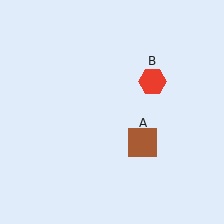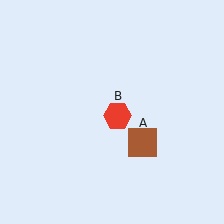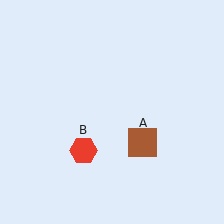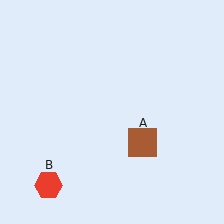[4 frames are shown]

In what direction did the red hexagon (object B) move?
The red hexagon (object B) moved down and to the left.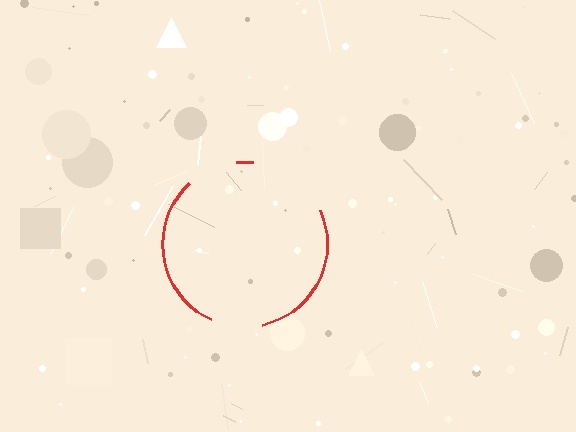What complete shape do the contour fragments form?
The contour fragments form a circle.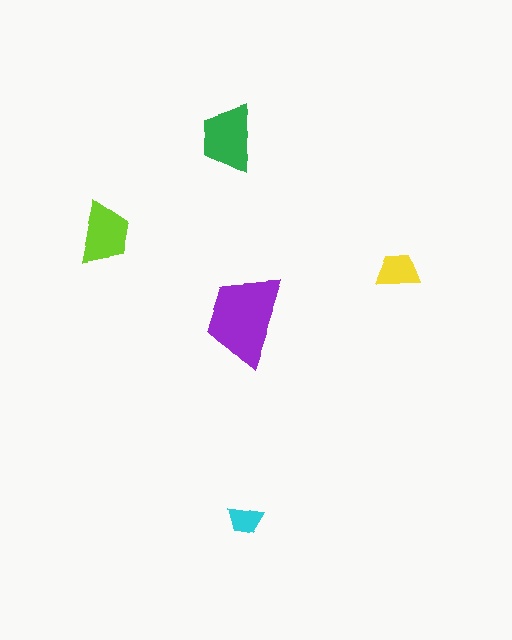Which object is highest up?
The green trapezoid is topmost.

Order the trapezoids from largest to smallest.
the purple one, the green one, the lime one, the yellow one, the cyan one.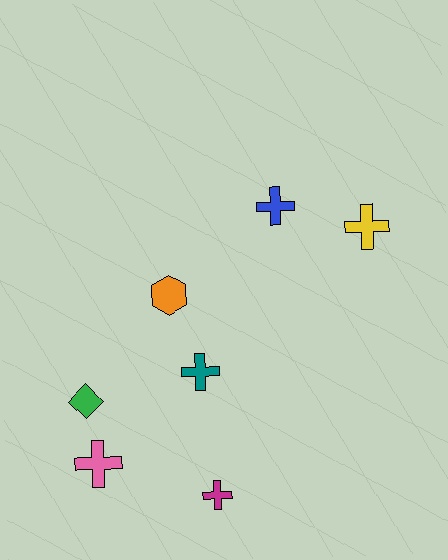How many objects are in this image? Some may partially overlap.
There are 7 objects.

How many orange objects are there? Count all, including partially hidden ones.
There is 1 orange object.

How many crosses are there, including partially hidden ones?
There are 5 crosses.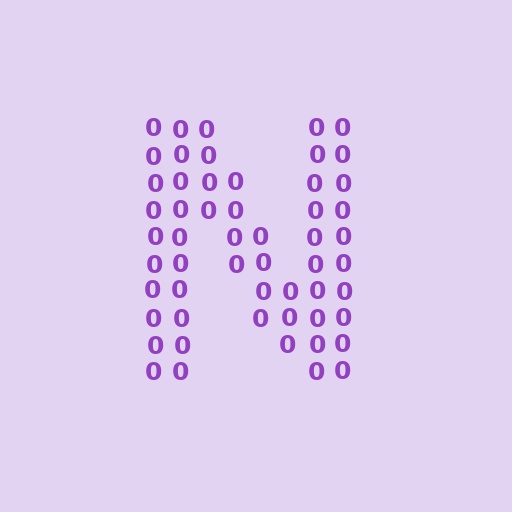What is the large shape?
The large shape is the letter N.